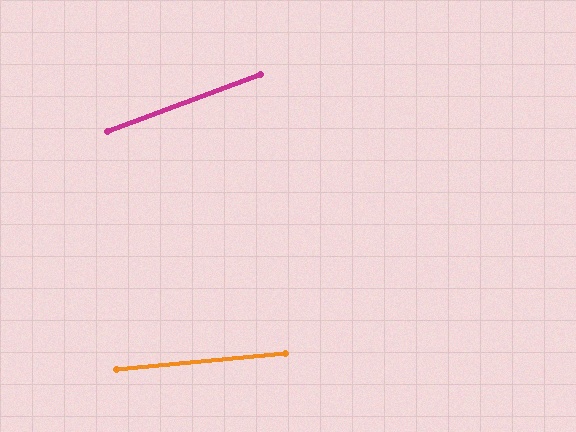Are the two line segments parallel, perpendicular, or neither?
Neither parallel nor perpendicular — they differ by about 15°.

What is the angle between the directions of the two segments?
Approximately 15 degrees.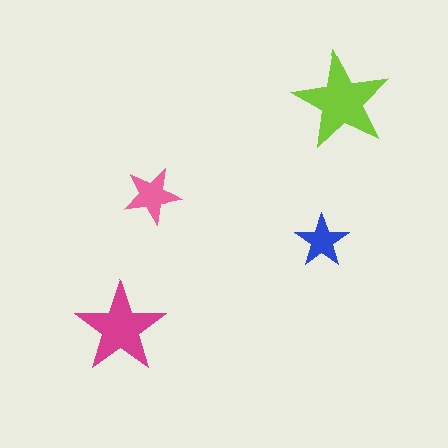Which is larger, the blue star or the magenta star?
The magenta one.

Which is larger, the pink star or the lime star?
The lime one.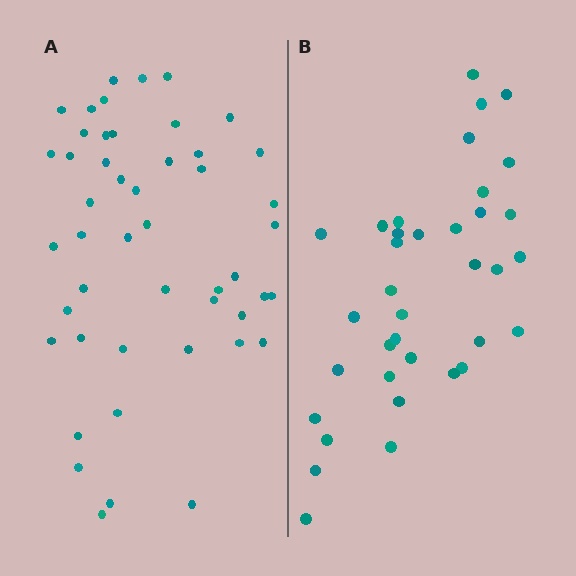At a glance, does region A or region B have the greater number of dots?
Region A (the left region) has more dots.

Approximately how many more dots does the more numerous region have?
Region A has roughly 12 or so more dots than region B.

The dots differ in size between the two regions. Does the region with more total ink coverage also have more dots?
No. Region B has more total ink coverage because its dots are larger, but region A actually contains more individual dots. Total area can be misleading — the number of items is what matters here.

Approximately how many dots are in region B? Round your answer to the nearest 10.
About 40 dots. (The exact count is 36, which rounds to 40.)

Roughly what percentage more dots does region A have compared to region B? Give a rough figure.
About 35% more.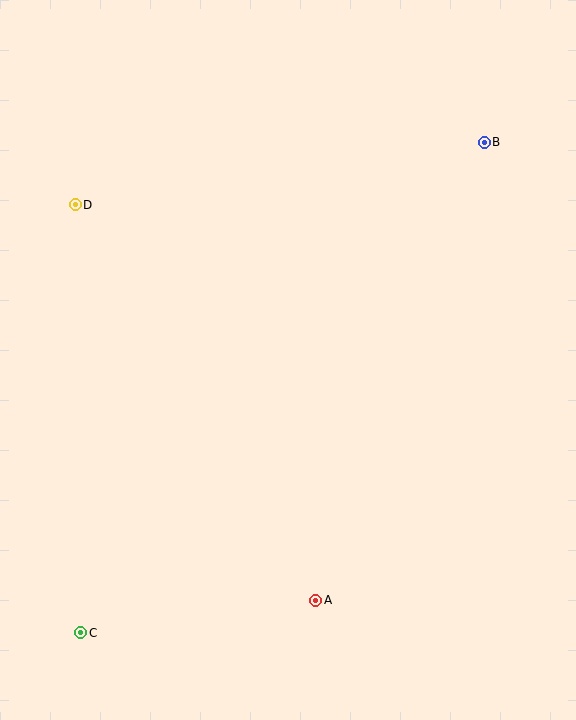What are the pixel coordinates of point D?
Point D is at (75, 205).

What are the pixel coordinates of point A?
Point A is at (316, 600).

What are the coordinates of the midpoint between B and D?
The midpoint between B and D is at (280, 174).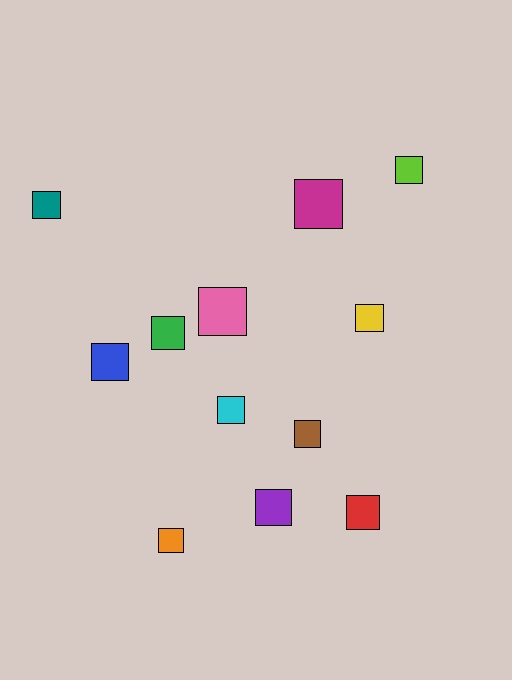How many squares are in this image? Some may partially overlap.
There are 12 squares.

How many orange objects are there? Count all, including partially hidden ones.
There is 1 orange object.